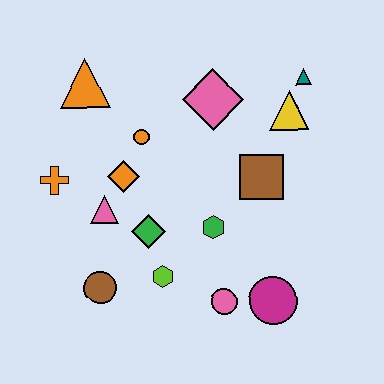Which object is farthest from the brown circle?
The teal triangle is farthest from the brown circle.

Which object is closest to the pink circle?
The magenta circle is closest to the pink circle.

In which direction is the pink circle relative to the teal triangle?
The pink circle is below the teal triangle.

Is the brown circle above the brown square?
No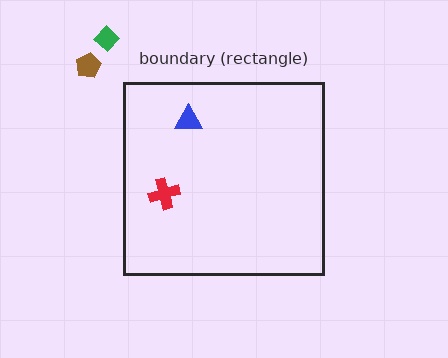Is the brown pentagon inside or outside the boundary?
Outside.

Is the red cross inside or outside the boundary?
Inside.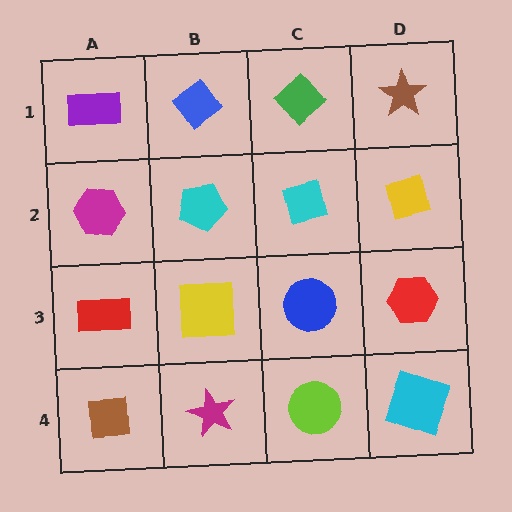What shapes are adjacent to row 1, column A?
A magenta hexagon (row 2, column A), a blue diamond (row 1, column B).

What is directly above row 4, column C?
A blue circle.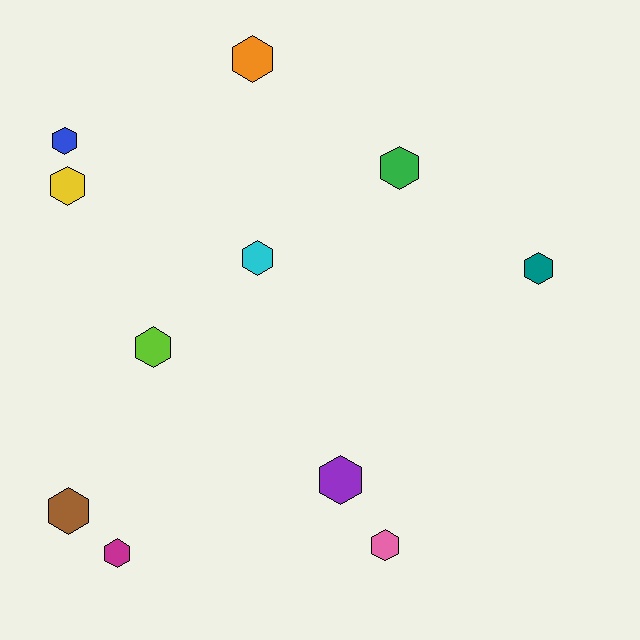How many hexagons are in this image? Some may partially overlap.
There are 11 hexagons.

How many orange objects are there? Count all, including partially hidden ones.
There is 1 orange object.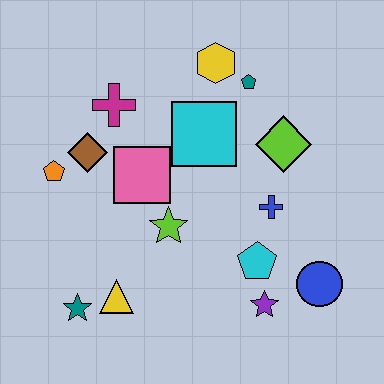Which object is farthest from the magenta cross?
The blue circle is farthest from the magenta cross.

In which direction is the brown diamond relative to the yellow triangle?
The brown diamond is above the yellow triangle.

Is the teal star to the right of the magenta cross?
No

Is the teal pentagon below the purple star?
No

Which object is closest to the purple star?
The cyan pentagon is closest to the purple star.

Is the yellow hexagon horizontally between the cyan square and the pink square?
No